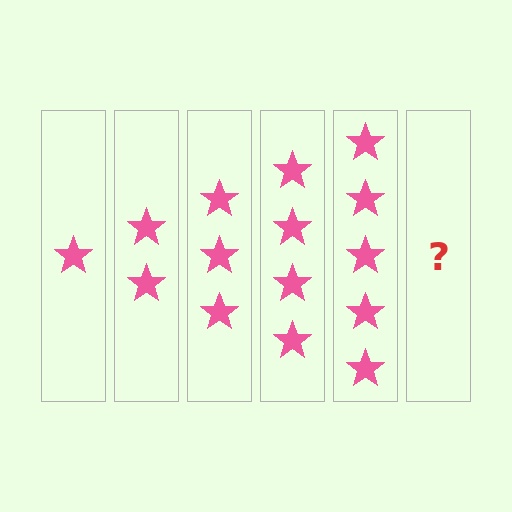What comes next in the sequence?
The next element should be 6 stars.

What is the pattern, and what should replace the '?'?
The pattern is that each step adds one more star. The '?' should be 6 stars.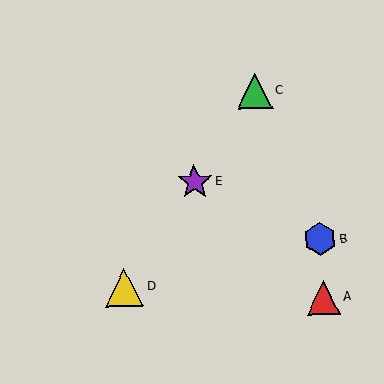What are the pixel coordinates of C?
Object C is at (255, 91).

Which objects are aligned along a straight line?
Objects C, D, E are aligned along a straight line.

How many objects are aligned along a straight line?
3 objects (C, D, E) are aligned along a straight line.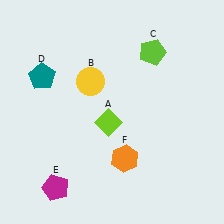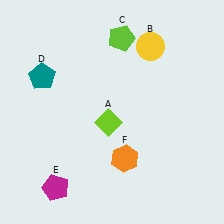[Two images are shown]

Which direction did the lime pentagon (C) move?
The lime pentagon (C) moved left.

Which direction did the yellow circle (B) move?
The yellow circle (B) moved right.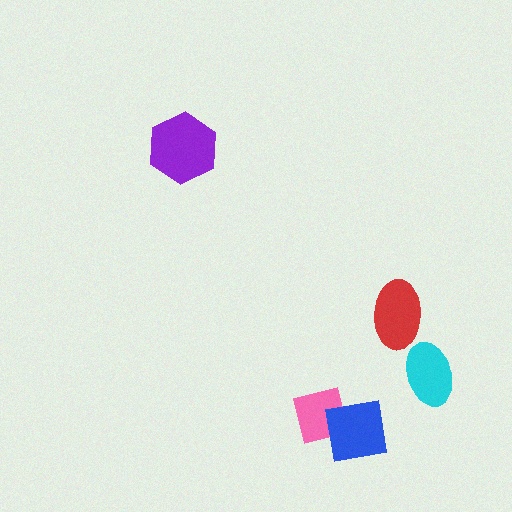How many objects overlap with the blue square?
1 object overlaps with the blue square.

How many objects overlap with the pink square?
1 object overlaps with the pink square.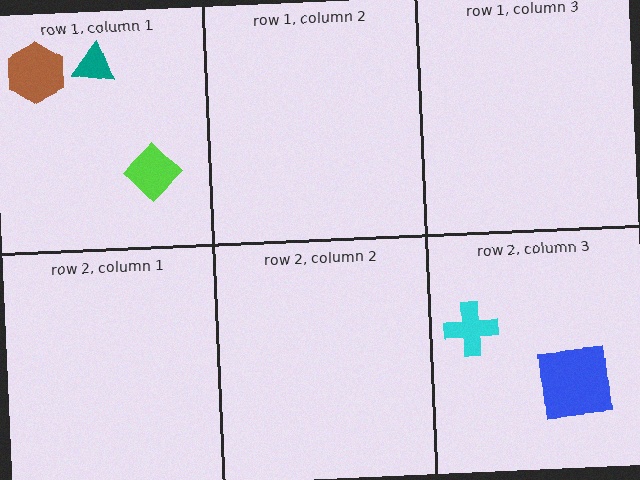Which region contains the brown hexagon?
The row 1, column 1 region.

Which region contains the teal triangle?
The row 1, column 1 region.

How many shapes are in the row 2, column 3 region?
2.